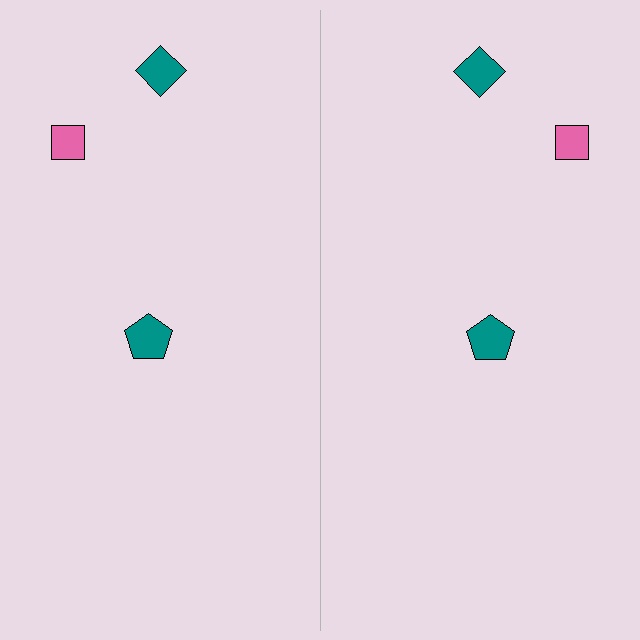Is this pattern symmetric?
Yes, this pattern has bilateral (reflection) symmetry.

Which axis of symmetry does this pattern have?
The pattern has a vertical axis of symmetry running through the center of the image.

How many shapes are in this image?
There are 6 shapes in this image.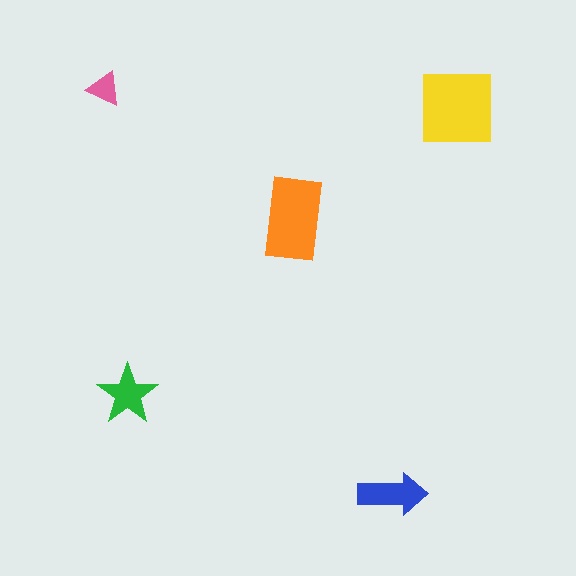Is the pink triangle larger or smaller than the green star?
Smaller.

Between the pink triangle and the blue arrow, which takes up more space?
The blue arrow.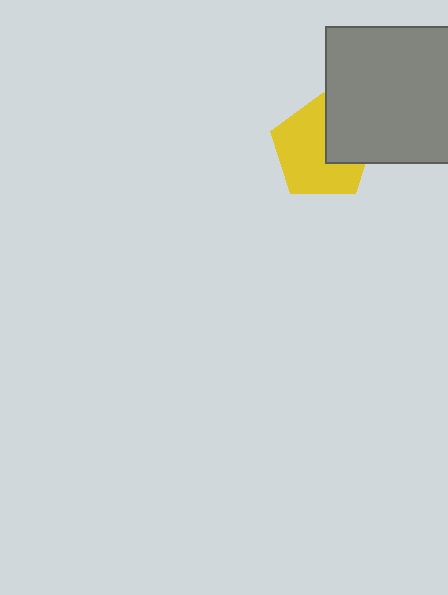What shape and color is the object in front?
The object in front is a gray square.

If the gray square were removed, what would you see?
You would see the complete yellow pentagon.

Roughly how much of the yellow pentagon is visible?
Most of it is visible (roughly 67%).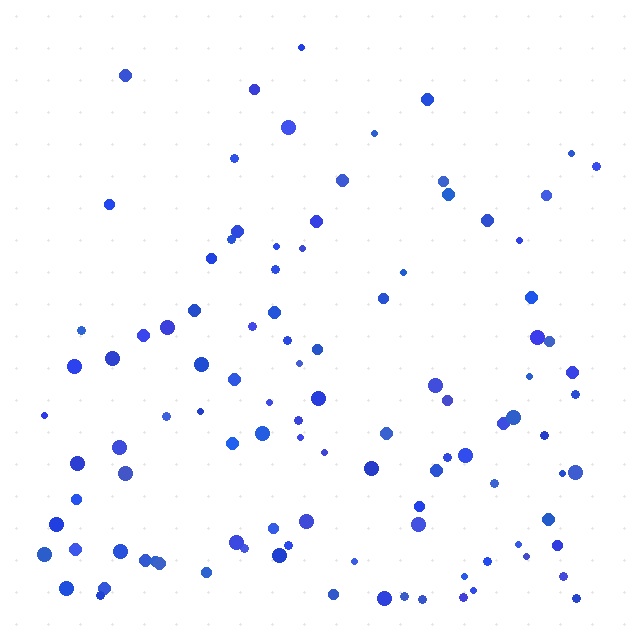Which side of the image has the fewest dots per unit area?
The top.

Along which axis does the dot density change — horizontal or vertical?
Vertical.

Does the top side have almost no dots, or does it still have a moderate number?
Still a moderate number, just noticeably fewer than the bottom.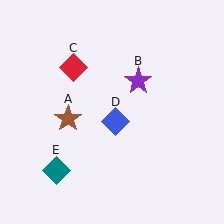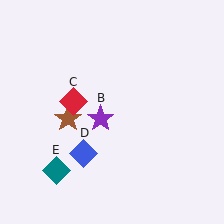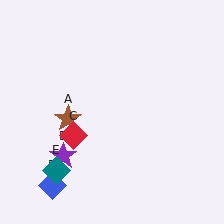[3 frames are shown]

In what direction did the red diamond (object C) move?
The red diamond (object C) moved down.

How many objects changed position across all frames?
3 objects changed position: purple star (object B), red diamond (object C), blue diamond (object D).